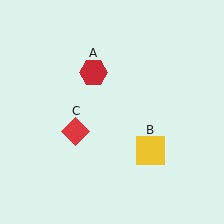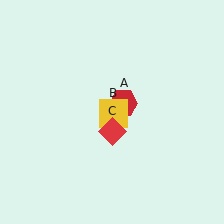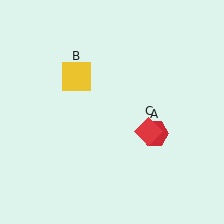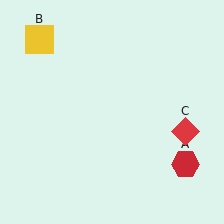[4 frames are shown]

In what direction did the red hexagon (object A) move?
The red hexagon (object A) moved down and to the right.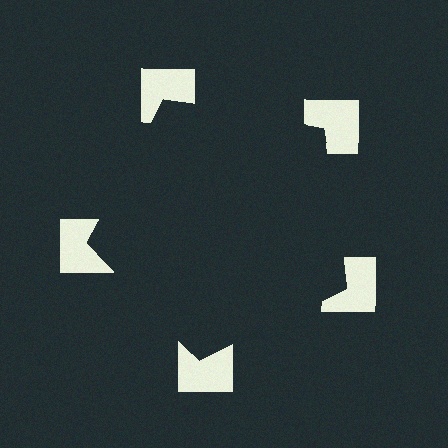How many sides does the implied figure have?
5 sides.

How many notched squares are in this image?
There are 5 — one at each vertex of the illusory pentagon.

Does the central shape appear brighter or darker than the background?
It typically appears slightly darker than the background, even though no actual brightness change is drawn.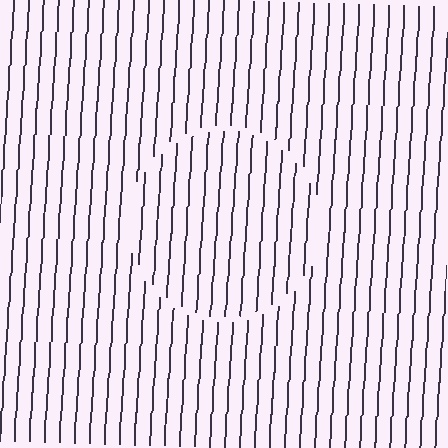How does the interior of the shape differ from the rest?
The interior of the shape contains the same grating, shifted by half a period — the contour is defined by the phase discontinuity where line-ends from the inner and outer gratings abut.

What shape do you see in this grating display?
An illusory circle. The interior of the shape contains the same grating, shifted by half a period — the contour is defined by the phase discontinuity where line-ends from the inner and outer gratings abut.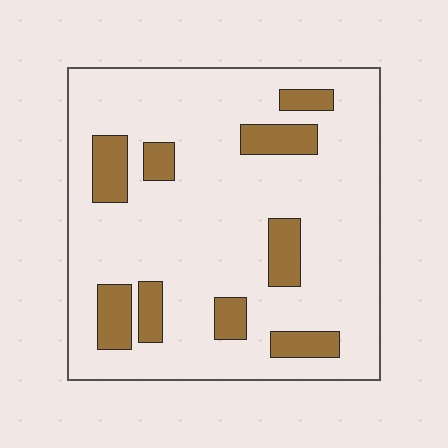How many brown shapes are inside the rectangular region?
9.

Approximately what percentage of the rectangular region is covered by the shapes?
Approximately 15%.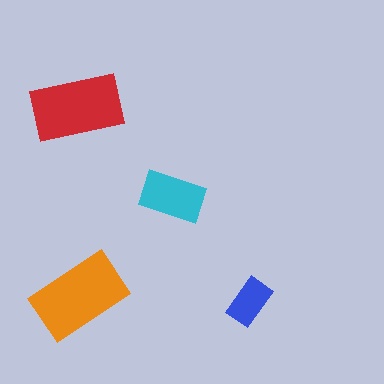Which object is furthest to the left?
The red rectangle is leftmost.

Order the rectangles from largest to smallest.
the orange one, the red one, the cyan one, the blue one.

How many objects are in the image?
There are 4 objects in the image.